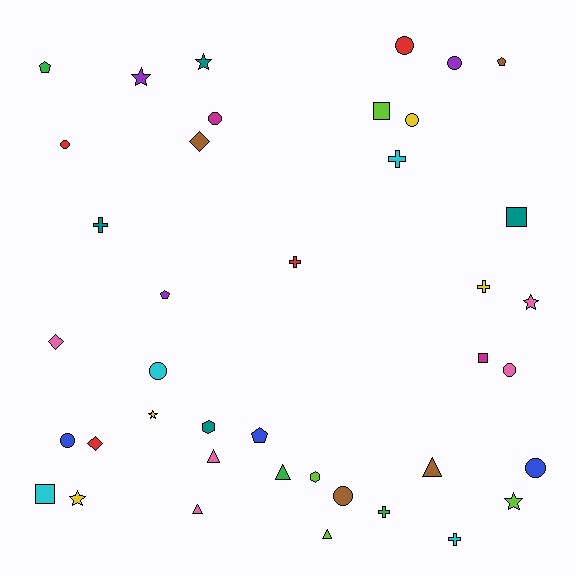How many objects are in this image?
There are 40 objects.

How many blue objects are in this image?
There are 3 blue objects.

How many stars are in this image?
There are 6 stars.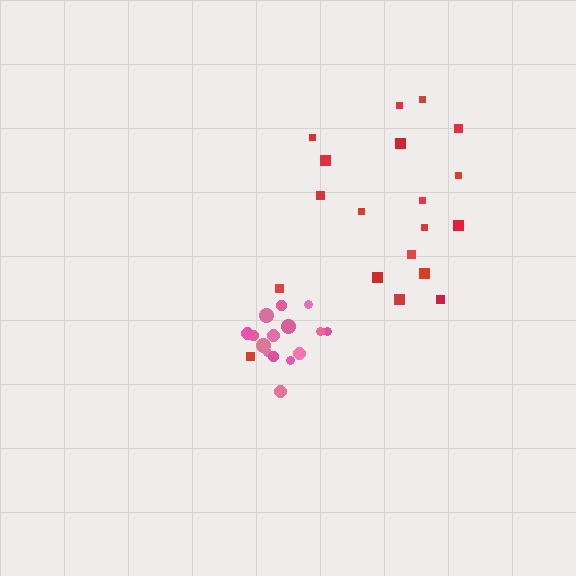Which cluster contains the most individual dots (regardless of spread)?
Red (20).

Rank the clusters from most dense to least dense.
pink, red.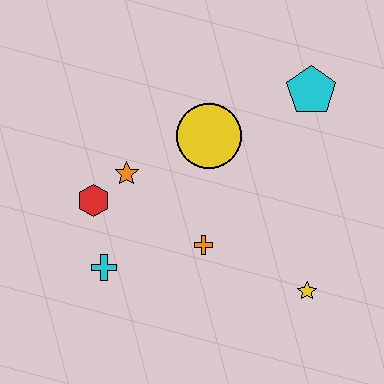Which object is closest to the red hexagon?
The orange star is closest to the red hexagon.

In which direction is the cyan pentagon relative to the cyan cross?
The cyan pentagon is to the right of the cyan cross.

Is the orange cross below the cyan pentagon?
Yes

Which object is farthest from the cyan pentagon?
The cyan cross is farthest from the cyan pentagon.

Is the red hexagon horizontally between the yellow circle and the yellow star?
No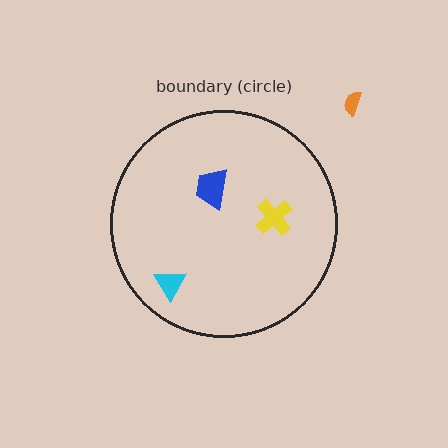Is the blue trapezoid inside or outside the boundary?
Inside.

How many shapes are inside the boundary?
3 inside, 1 outside.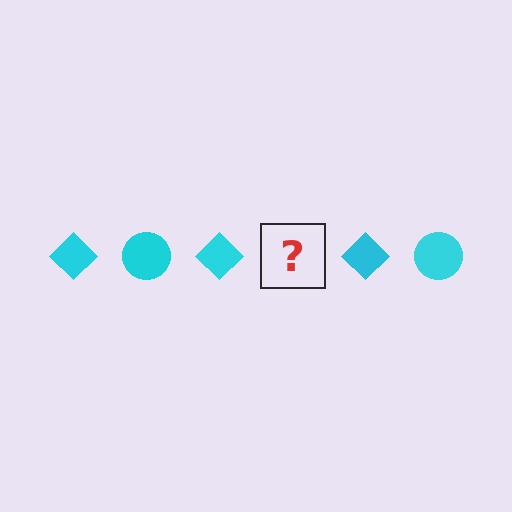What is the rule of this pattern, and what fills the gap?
The rule is that the pattern cycles through diamond, circle shapes in cyan. The gap should be filled with a cyan circle.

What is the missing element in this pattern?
The missing element is a cyan circle.